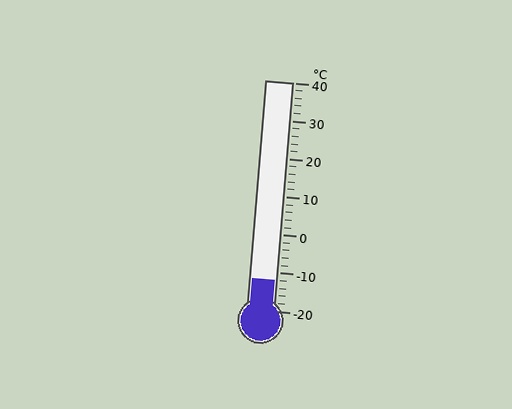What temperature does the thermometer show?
The thermometer shows approximately -12°C.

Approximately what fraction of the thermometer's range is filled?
The thermometer is filled to approximately 15% of its range.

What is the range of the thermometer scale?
The thermometer scale ranges from -20°C to 40°C.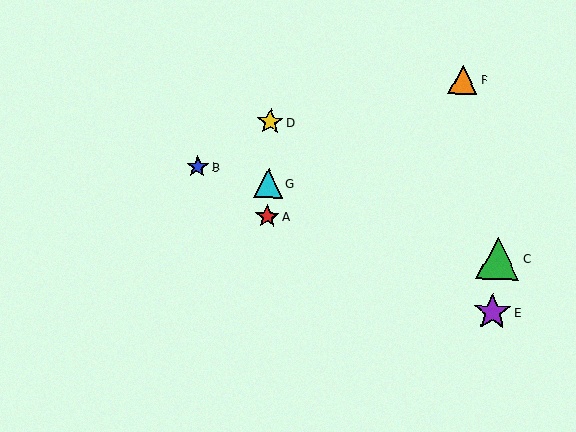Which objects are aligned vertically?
Objects A, D, G are aligned vertically.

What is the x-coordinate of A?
Object A is at x≈267.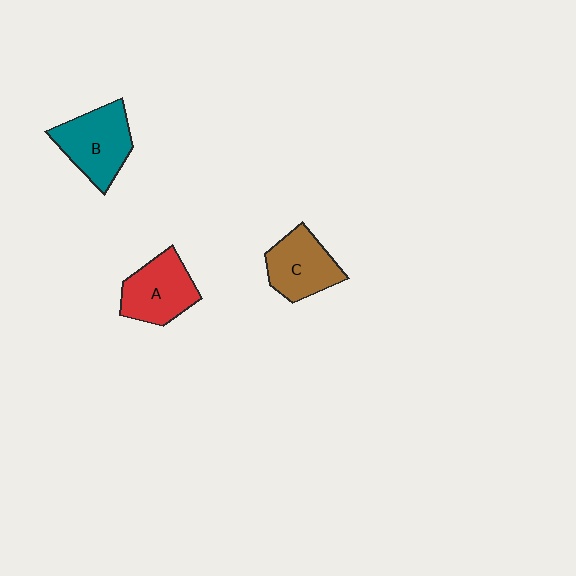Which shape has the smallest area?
Shape C (brown).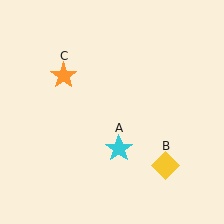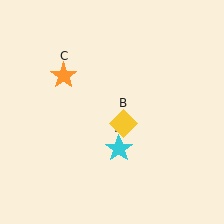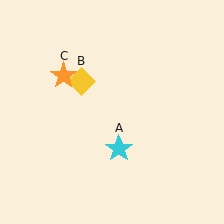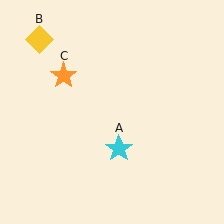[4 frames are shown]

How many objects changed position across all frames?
1 object changed position: yellow diamond (object B).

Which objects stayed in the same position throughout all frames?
Cyan star (object A) and orange star (object C) remained stationary.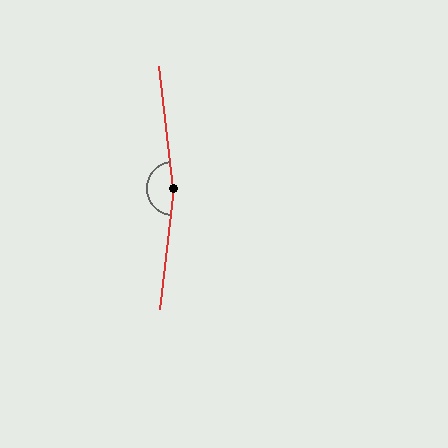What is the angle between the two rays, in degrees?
Approximately 167 degrees.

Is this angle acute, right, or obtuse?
It is obtuse.